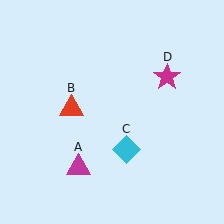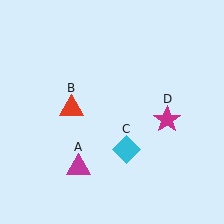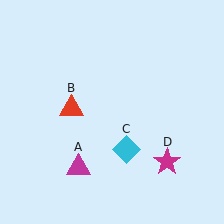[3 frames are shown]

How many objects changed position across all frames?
1 object changed position: magenta star (object D).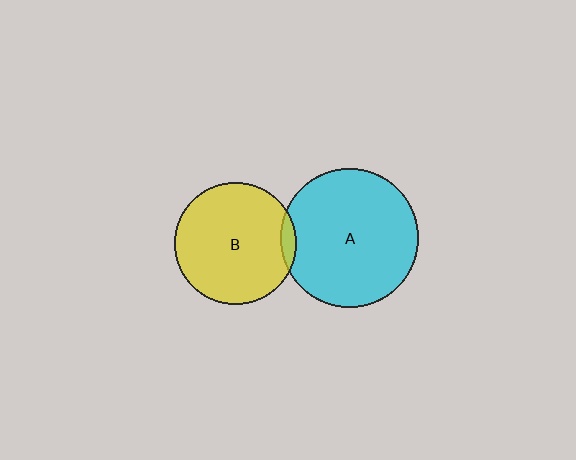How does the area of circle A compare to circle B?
Approximately 1.3 times.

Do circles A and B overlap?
Yes.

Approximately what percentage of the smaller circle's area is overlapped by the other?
Approximately 5%.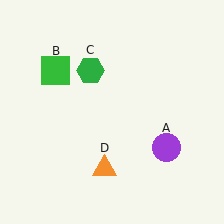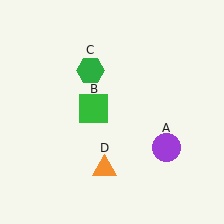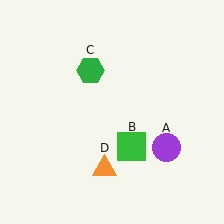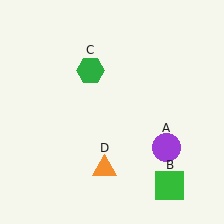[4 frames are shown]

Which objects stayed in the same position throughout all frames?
Purple circle (object A) and green hexagon (object C) and orange triangle (object D) remained stationary.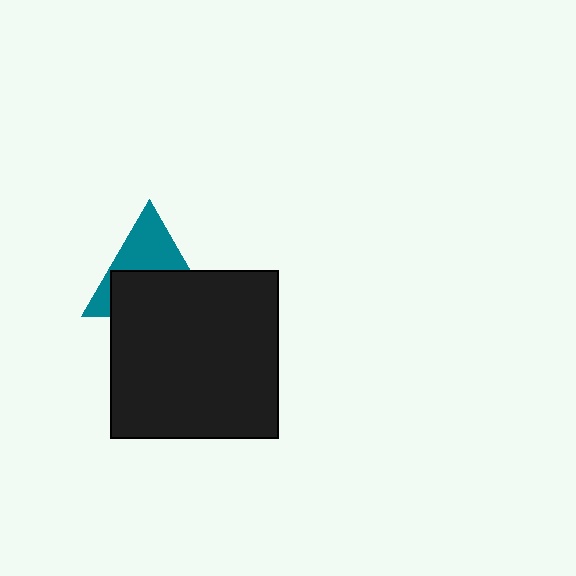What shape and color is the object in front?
The object in front is a black square.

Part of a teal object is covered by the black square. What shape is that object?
It is a triangle.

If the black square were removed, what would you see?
You would see the complete teal triangle.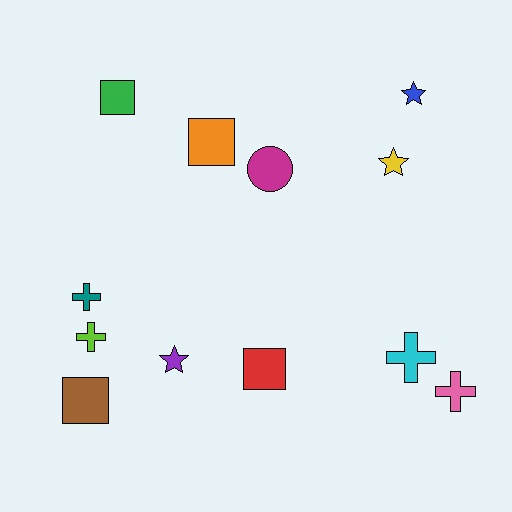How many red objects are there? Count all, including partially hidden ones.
There is 1 red object.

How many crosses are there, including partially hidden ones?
There are 4 crosses.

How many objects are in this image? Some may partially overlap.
There are 12 objects.